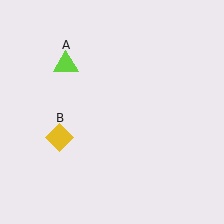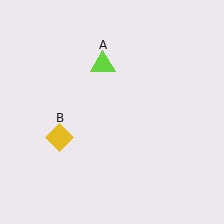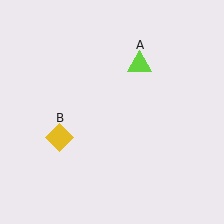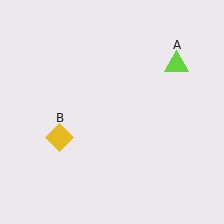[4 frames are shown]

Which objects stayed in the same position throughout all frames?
Yellow diamond (object B) remained stationary.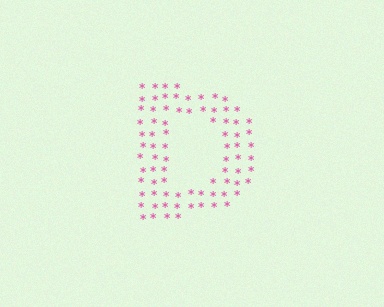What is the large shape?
The large shape is the letter D.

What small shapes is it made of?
It is made of small asterisks.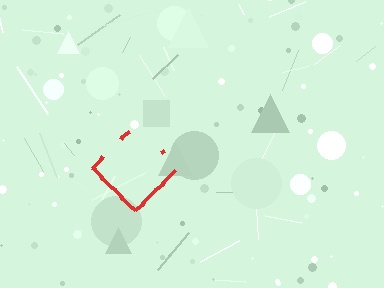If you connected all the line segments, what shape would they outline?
They would outline a diamond.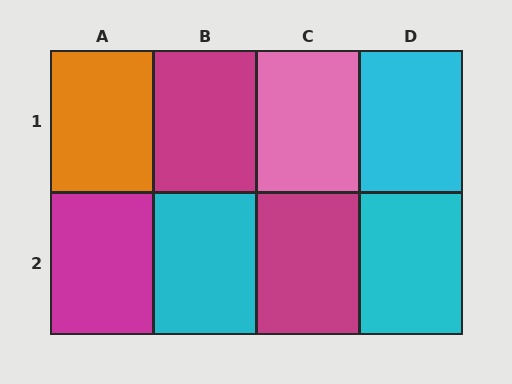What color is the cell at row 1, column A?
Orange.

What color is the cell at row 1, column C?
Pink.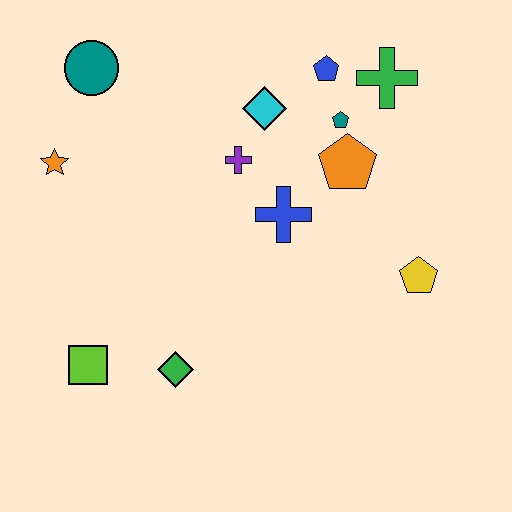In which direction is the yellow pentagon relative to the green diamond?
The yellow pentagon is to the right of the green diamond.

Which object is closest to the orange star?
The teal circle is closest to the orange star.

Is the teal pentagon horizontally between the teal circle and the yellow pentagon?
Yes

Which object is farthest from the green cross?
The lime square is farthest from the green cross.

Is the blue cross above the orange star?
No